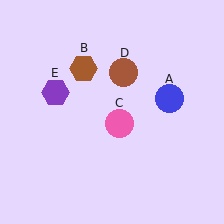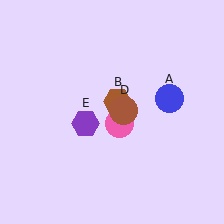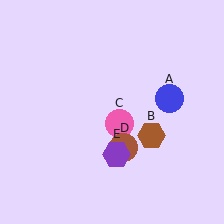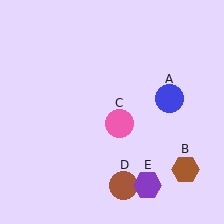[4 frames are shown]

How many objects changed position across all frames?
3 objects changed position: brown hexagon (object B), brown circle (object D), purple hexagon (object E).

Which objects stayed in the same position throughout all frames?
Blue circle (object A) and pink circle (object C) remained stationary.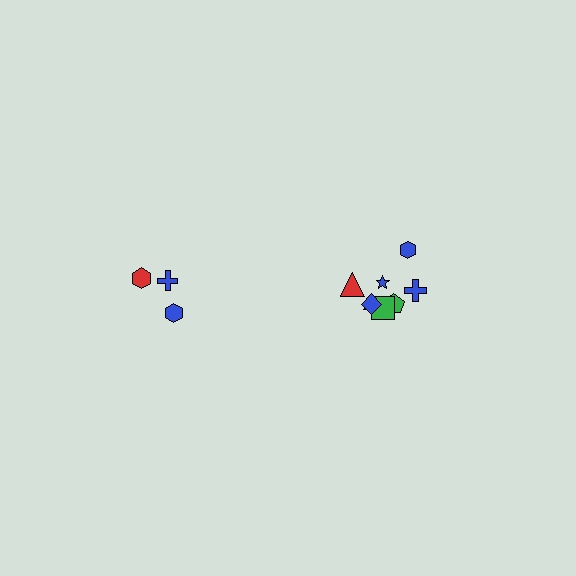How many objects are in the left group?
There are 3 objects.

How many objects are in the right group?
There are 8 objects.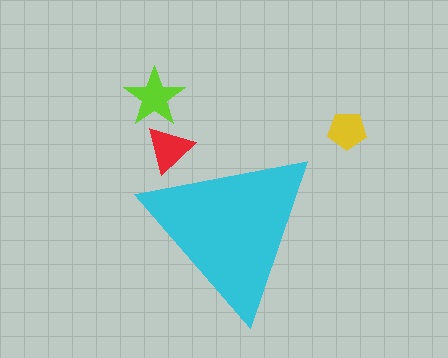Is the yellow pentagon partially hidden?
No, the yellow pentagon is fully visible.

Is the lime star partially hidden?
No, the lime star is fully visible.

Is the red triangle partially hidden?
Yes, the red triangle is partially hidden behind the cyan triangle.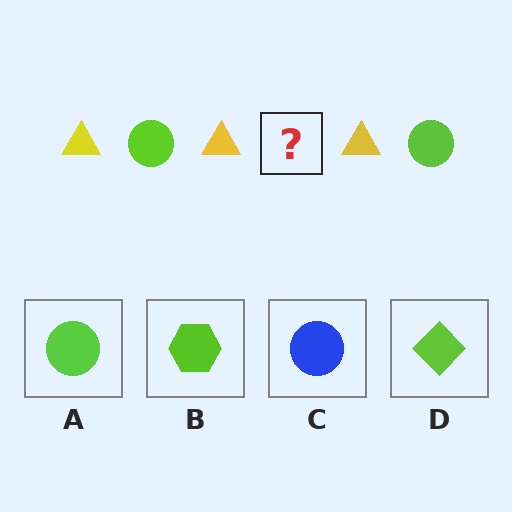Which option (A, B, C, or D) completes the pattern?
A.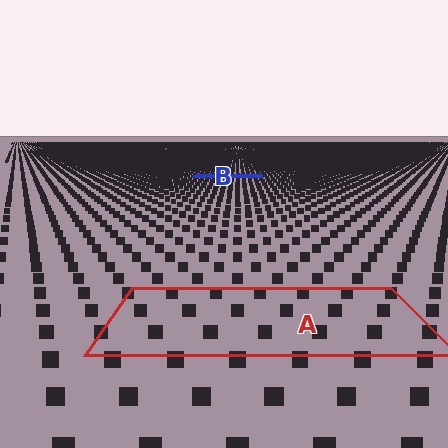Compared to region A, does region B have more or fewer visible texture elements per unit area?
Region B has more texture elements per unit area — they are packed more densely because it is farther away.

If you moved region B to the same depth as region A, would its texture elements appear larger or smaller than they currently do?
They would appear larger. At a closer depth, the same texture elements are projected at a bigger on-screen size.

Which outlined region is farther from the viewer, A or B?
Region B is farther from the viewer — the texture elements inside it appear smaller and more densely packed.